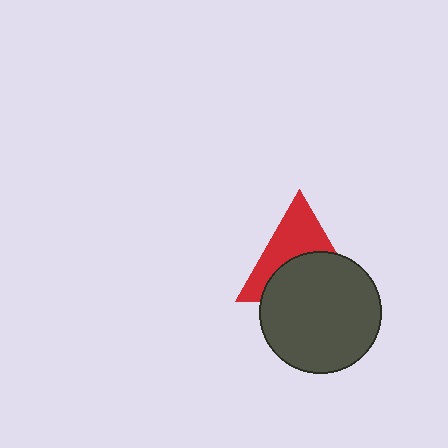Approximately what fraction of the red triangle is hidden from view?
Roughly 52% of the red triangle is hidden behind the dark gray circle.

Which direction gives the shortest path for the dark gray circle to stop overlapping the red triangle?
Moving down gives the shortest separation.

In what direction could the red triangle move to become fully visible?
The red triangle could move up. That would shift it out from behind the dark gray circle entirely.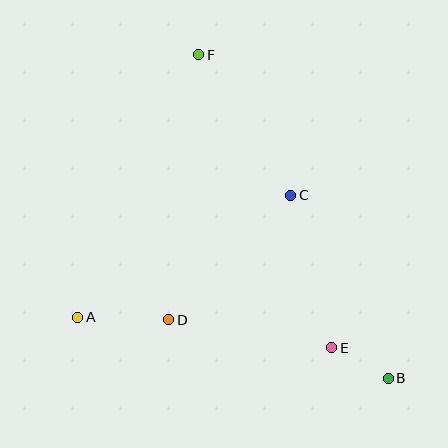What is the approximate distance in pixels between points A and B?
The distance between A and B is approximately 317 pixels.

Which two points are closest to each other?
Points B and E are closest to each other.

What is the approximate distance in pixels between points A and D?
The distance between A and D is approximately 91 pixels.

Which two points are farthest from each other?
Points B and F are farthest from each other.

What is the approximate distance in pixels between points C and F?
The distance between C and F is approximately 168 pixels.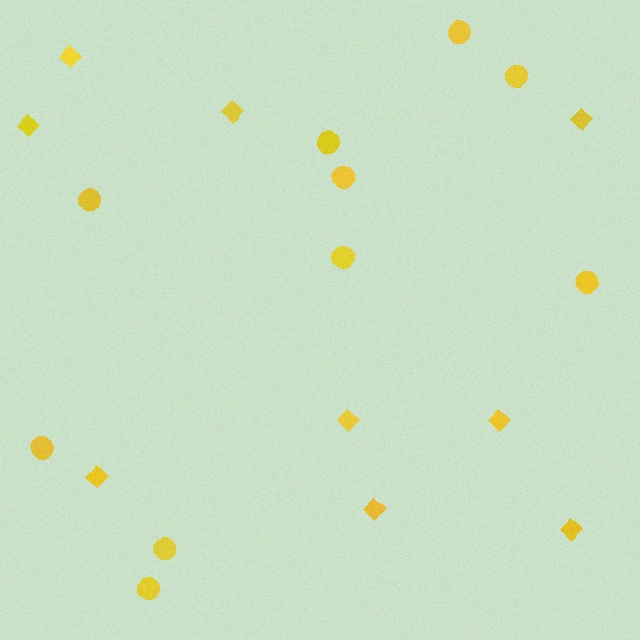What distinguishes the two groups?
There are 2 groups: one group of diamonds (9) and one group of circles (10).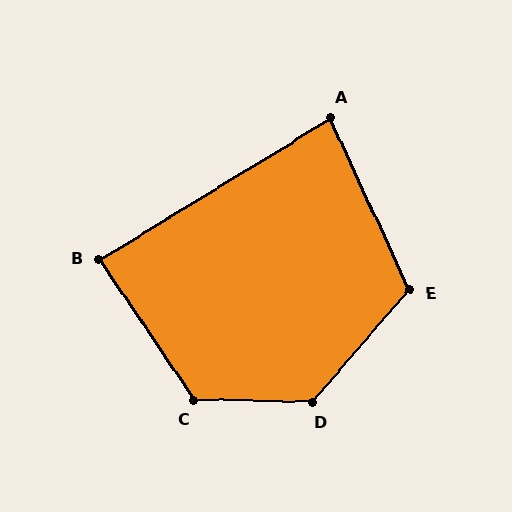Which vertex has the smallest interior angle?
A, at approximately 83 degrees.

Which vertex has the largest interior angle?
D, at approximately 129 degrees.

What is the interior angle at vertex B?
Approximately 88 degrees (approximately right).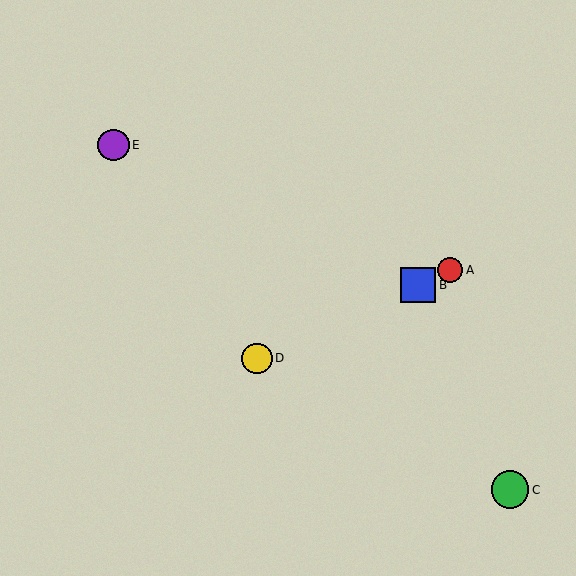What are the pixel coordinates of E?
Object E is at (114, 145).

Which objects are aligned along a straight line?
Objects A, B, D are aligned along a straight line.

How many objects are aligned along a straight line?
3 objects (A, B, D) are aligned along a straight line.